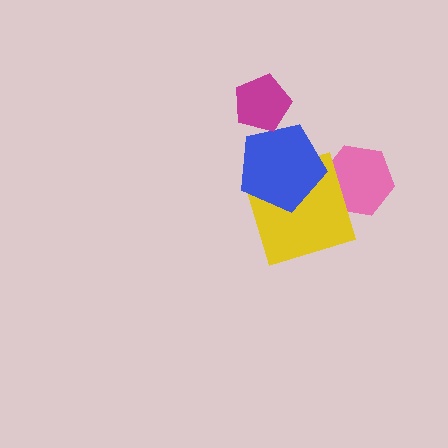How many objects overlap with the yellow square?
2 objects overlap with the yellow square.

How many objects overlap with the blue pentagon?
2 objects overlap with the blue pentagon.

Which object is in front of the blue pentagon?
The magenta pentagon is in front of the blue pentagon.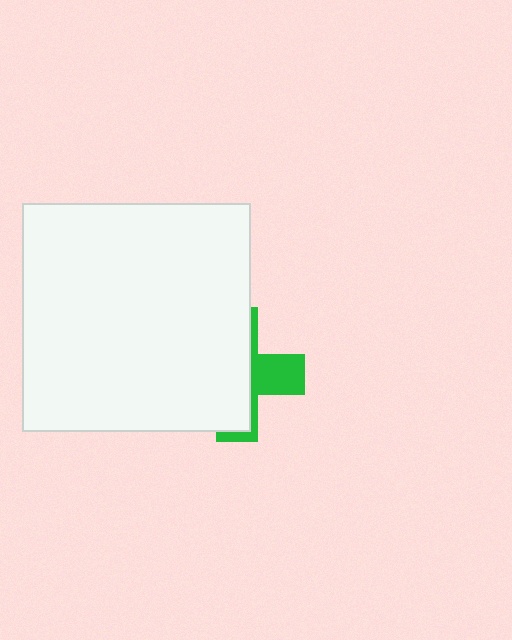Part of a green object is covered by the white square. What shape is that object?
It is a cross.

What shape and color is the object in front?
The object in front is a white square.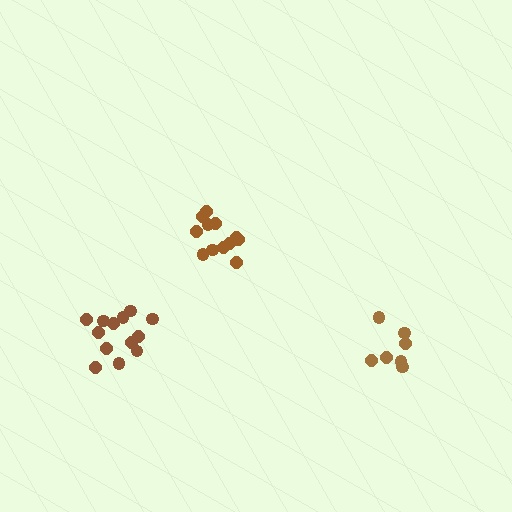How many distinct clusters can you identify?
There are 3 distinct clusters.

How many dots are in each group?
Group 1: 12 dots, Group 2: 13 dots, Group 3: 7 dots (32 total).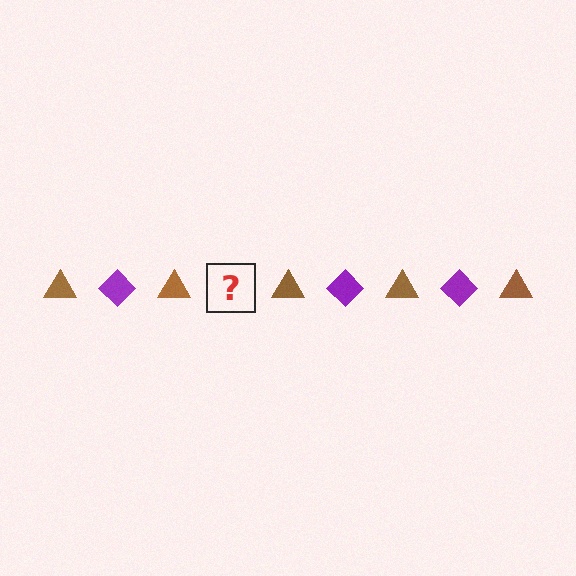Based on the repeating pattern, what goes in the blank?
The blank should be a purple diamond.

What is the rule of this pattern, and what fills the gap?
The rule is that the pattern alternates between brown triangle and purple diamond. The gap should be filled with a purple diamond.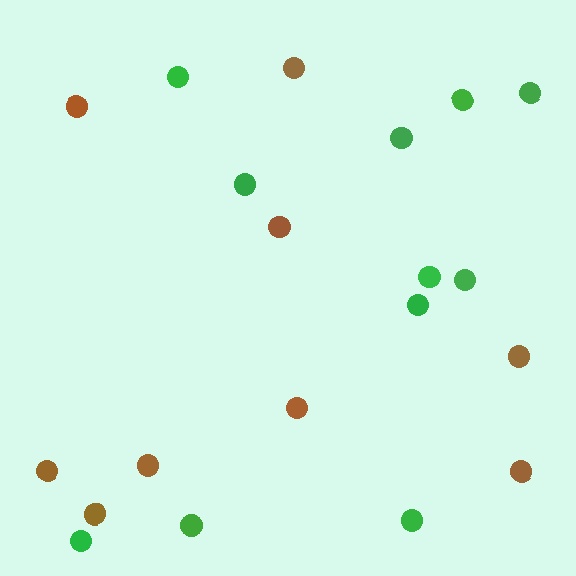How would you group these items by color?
There are 2 groups: one group of brown circles (9) and one group of green circles (11).